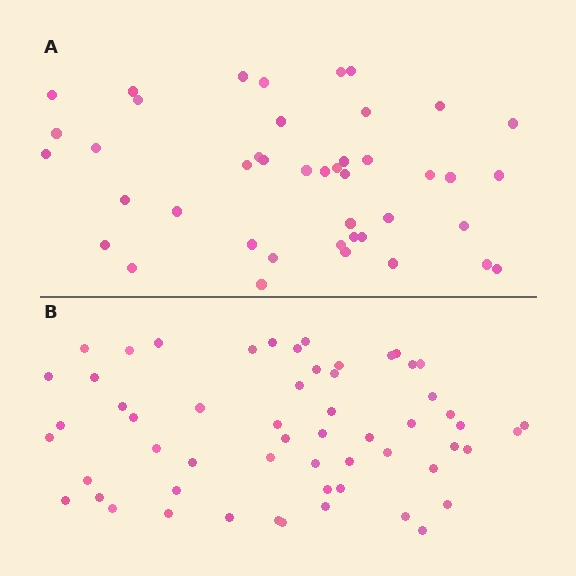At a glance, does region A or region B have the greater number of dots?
Region B (the bottom region) has more dots.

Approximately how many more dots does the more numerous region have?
Region B has approximately 15 more dots than region A.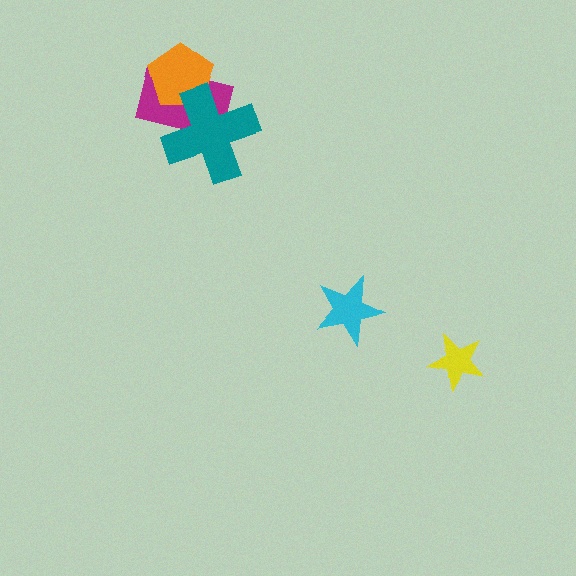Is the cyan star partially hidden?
No, no other shape covers it.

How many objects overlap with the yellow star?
0 objects overlap with the yellow star.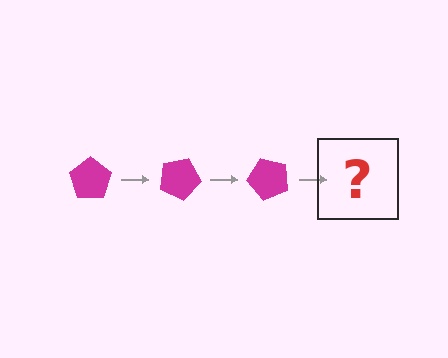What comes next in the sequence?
The next element should be a magenta pentagon rotated 75 degrees.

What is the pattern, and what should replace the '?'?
The pattern is that the pentagon rotates 25 degrees each step. The '?' should be a magenta pentagon rotated 75 degrees.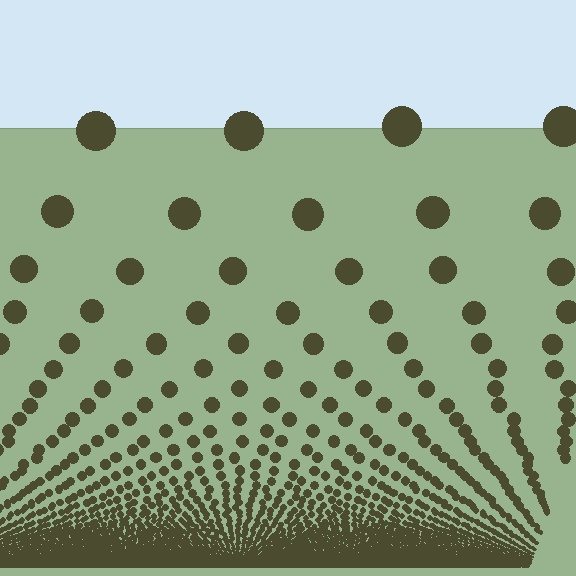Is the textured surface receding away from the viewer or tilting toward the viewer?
The surface appears to tilt toward the viewer. Texture elements get larger and sparser toward the top.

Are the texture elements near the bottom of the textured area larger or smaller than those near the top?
Smaller. The gradient is inverted — elements near the bottom are smaller and denser.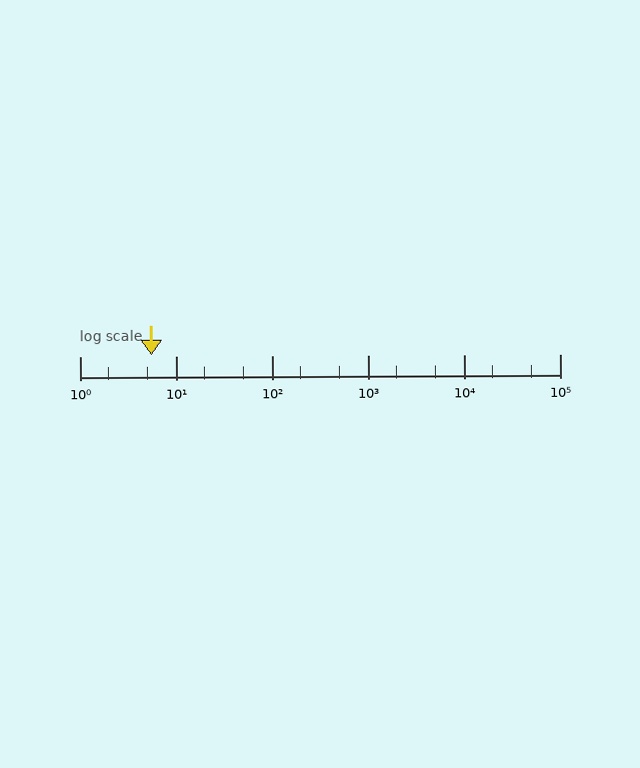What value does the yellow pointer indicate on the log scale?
The pointer indicates approximately 5.5.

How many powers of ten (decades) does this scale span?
The scale spans 5 decades, from 1 to 100000.